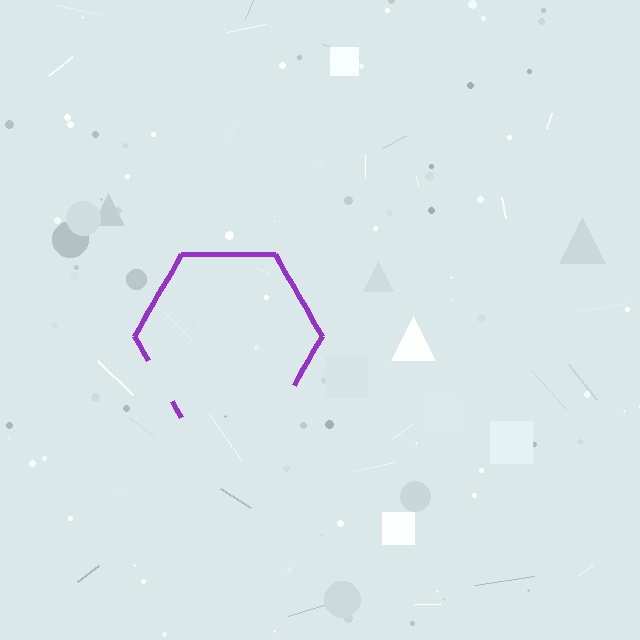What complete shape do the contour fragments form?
The contour fragments form a hexagon.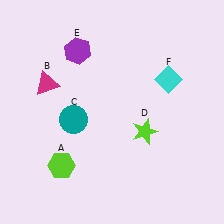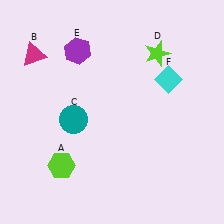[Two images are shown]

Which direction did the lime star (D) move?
The lime star (D) moved up.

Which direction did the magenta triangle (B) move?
The magenta triangle (B) moved up.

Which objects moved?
The objects that moved are: the magenta triangle (B), the lime star (D).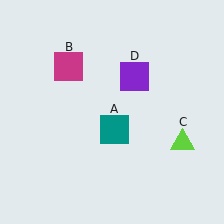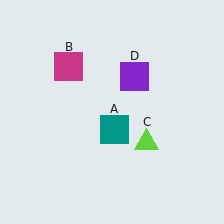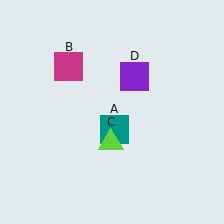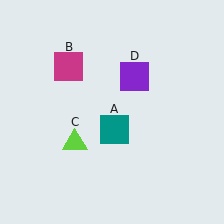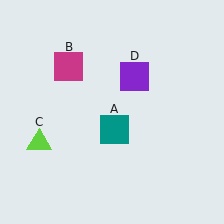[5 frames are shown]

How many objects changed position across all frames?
1 object changed position: lime triangle (object C).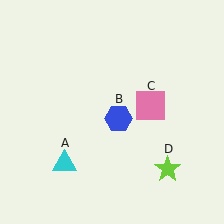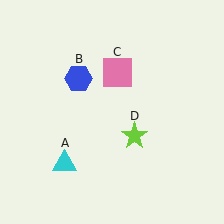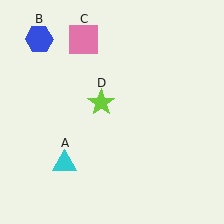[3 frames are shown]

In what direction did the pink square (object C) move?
The pink square (object C) moved up and to the left.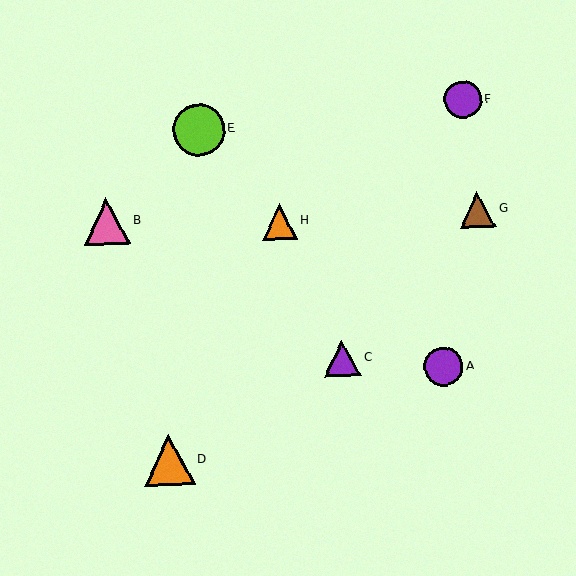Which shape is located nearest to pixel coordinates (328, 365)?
The purple triangle (labeled C) at (342, 358) is nearest to that location.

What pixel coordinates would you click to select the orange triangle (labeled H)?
Click at (279, 222) to select the orange triangle H.